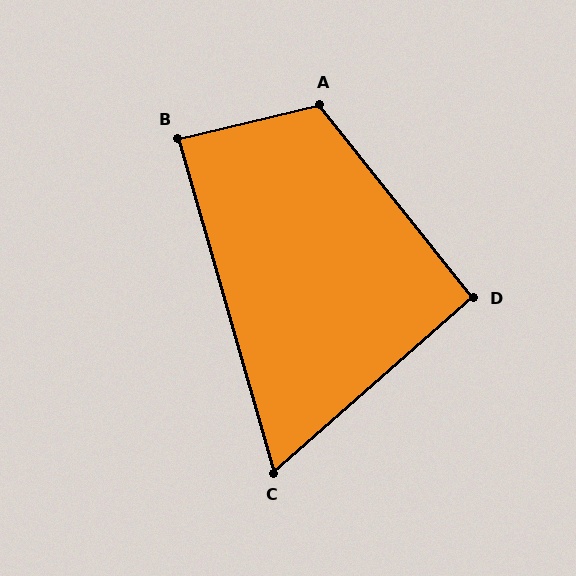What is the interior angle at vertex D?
Approximately 93 degrees (approximately right).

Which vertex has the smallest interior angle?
C, at approximately 65 degrees.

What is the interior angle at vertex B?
Approximately 87 degrees (approximately right).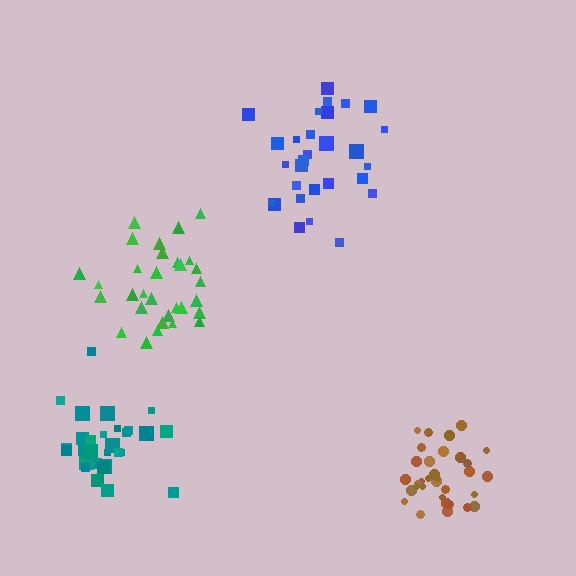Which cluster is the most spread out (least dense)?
Blue.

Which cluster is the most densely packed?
Brown.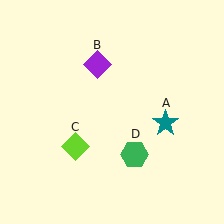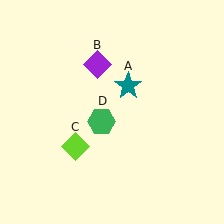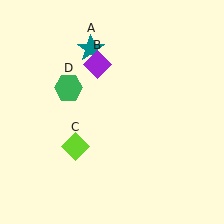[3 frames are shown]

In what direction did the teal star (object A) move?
The teal star (object A) moved up and to the left.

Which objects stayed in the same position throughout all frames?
Purple diamond (object B) and lime diamond (object C) remained stationary.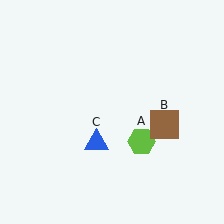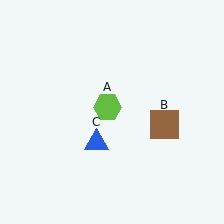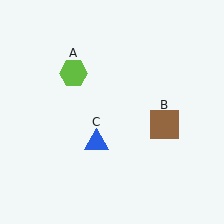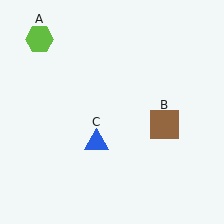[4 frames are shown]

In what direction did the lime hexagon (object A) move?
The lime hexagon (object A) moved up and to the left.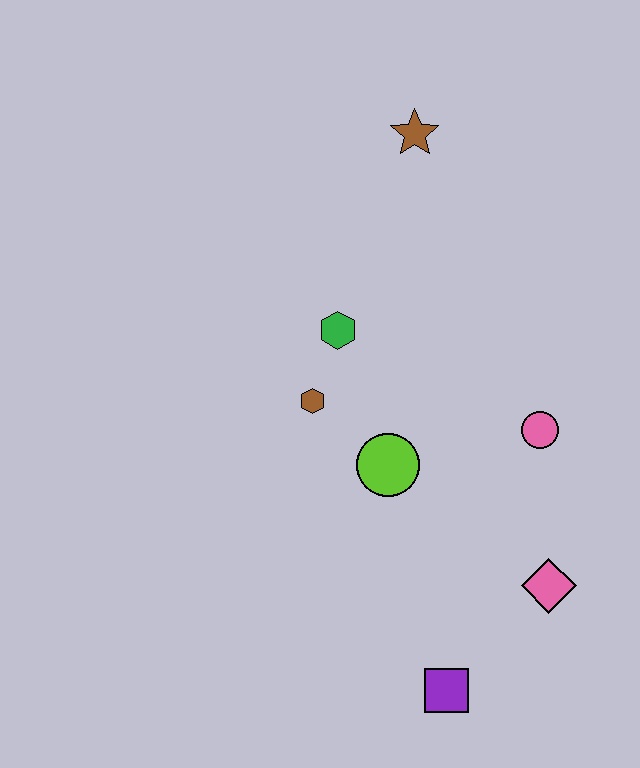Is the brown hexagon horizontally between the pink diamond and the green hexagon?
No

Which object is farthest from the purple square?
The brown star is farthest from the purple square.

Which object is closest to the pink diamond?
The purple square is closest to the pink diamond.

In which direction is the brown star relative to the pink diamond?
The brown star is above the pink diamond.